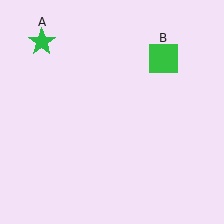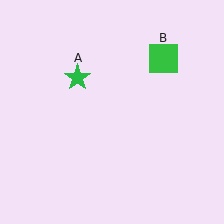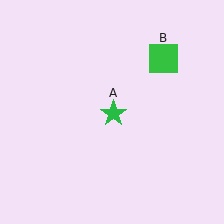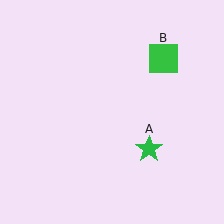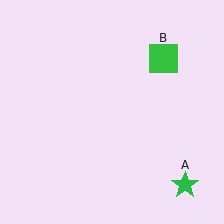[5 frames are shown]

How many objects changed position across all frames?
1 object changed position: green star (object A).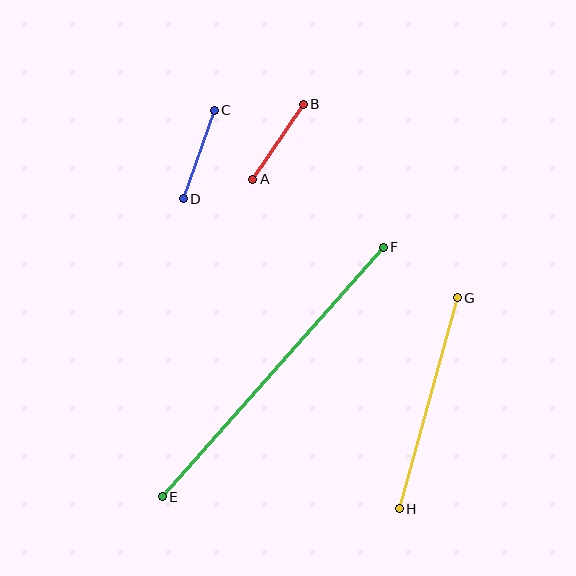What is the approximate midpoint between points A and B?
The midpoint is at approximately (278, 142) pixels.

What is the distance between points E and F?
The distance is approximately 333 pixels.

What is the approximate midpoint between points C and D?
The midpoint is at approximately (199, 154) pixels.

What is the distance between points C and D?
The distance is approximately 94 pixels.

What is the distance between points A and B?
The distance is approximately 90 pixels.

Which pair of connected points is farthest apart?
Points E and F are farthest apart.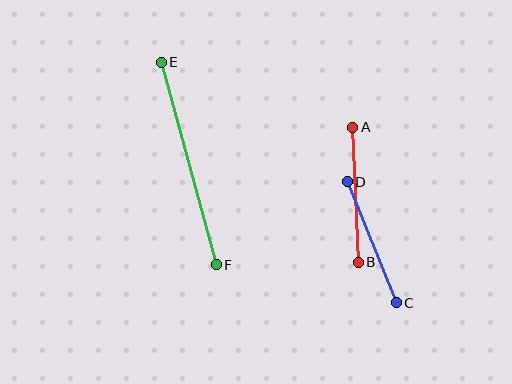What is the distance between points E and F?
The distance is approximately 210 pixels.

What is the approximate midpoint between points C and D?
The midpoint is at approximately (372, 242) pixels.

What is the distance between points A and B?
The distance is approximately 135 pixels.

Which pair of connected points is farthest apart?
Points E and F are farthest apart.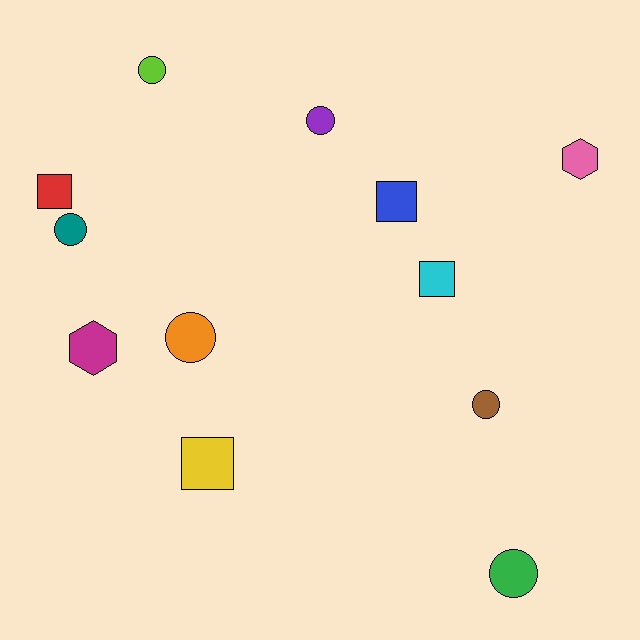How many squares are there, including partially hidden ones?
There are 4 squares.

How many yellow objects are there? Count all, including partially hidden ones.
There is 1 yellow object.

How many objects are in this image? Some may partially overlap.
There are 12 objects.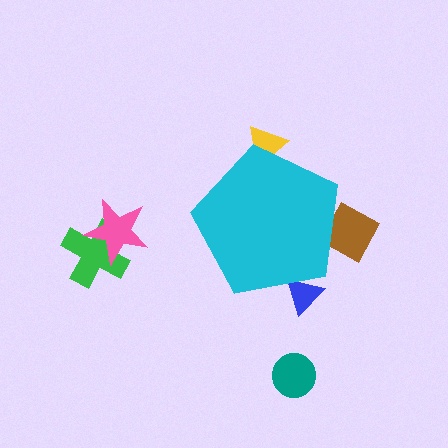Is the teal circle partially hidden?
No, the teal circle is fully visible.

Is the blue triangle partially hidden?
Yes, the blue triangle is partially hidden behind the cyan pentagon.